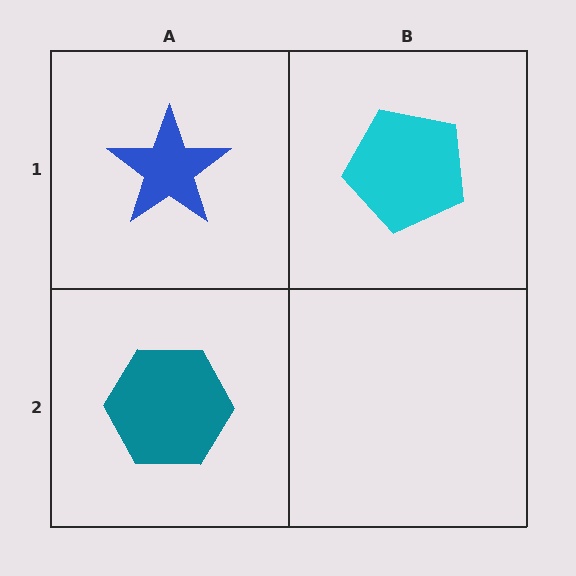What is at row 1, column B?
A cyan pentagon.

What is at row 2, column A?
A teal hexagon.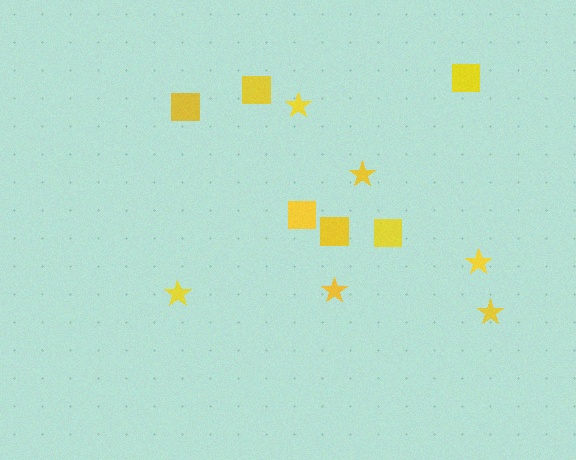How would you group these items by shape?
There are 2 groups: one group of squares (6) and one group of stars (6).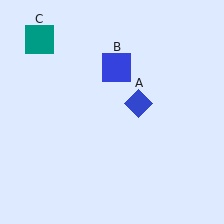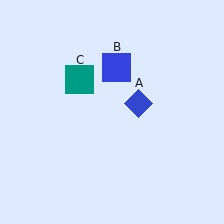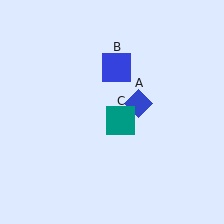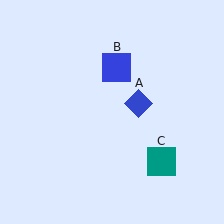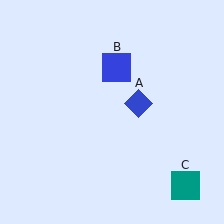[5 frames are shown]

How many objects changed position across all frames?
1 object changed position: teal square (object C).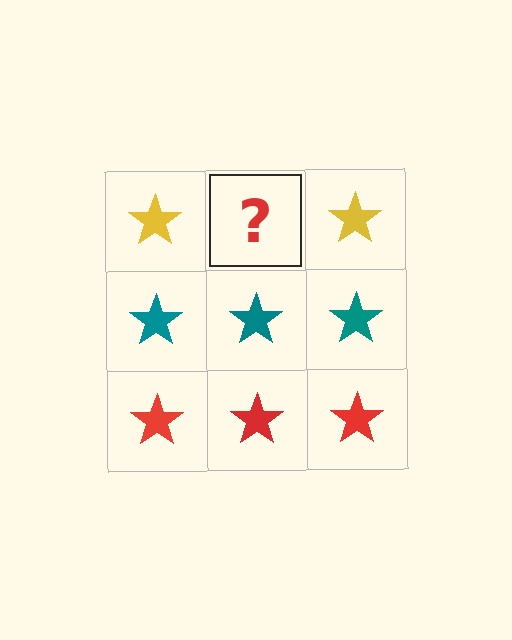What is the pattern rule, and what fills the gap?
The rule is that each row has a consistent color. The gap should be filled with a yellow star.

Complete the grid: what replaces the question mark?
The question mark should be replaced with a yellow star.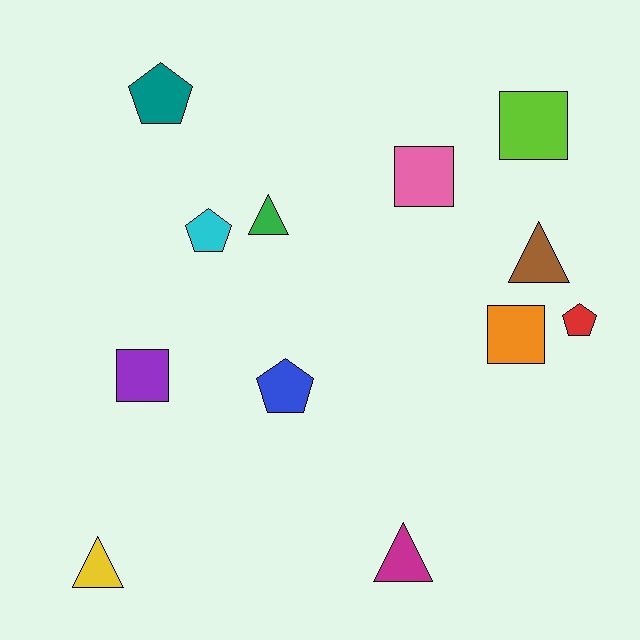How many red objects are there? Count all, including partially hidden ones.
There is 1 red object.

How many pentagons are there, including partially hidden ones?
There are 4 pentagons.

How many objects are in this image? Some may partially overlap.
There are 12 objects.